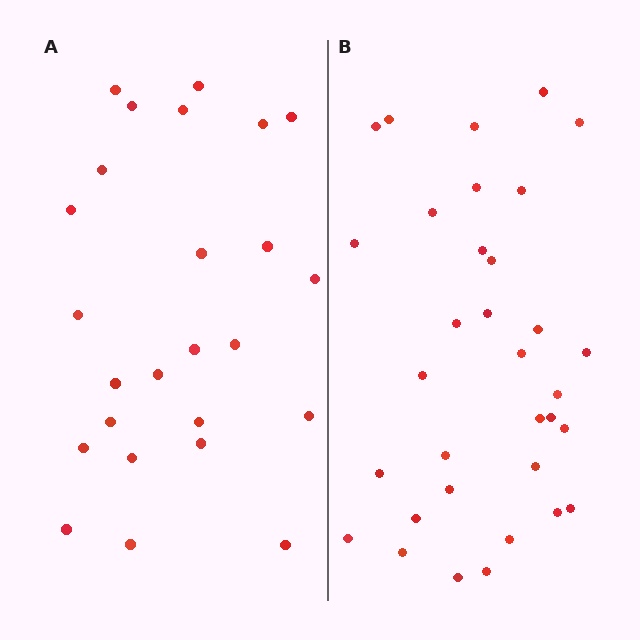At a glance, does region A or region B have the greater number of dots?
Region B (the right region) has more dots.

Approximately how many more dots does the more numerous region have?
Region B has roughly 8 or so more dots than region A.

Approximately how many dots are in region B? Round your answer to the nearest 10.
About 30 dots. (The exact count is 33, which rounds to 30.)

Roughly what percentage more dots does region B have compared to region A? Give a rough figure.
About 30% more.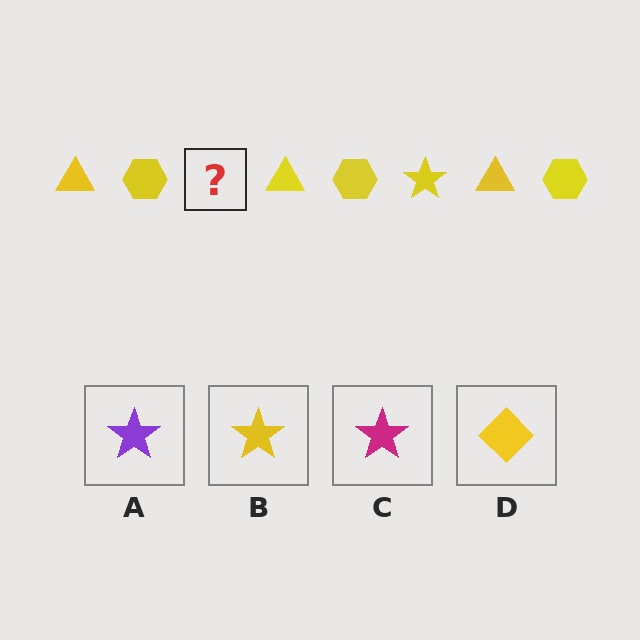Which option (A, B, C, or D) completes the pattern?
B.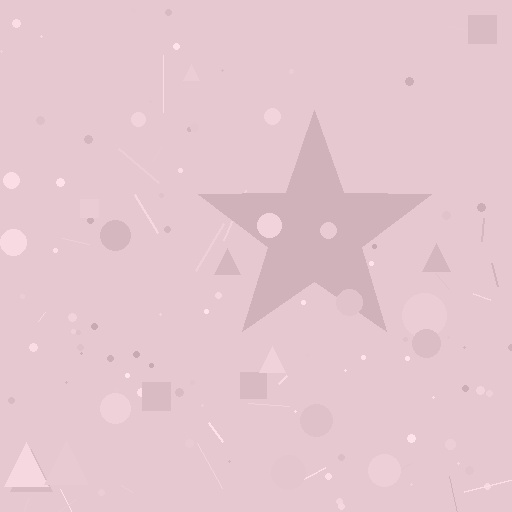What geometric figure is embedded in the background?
A star is embedded in the background.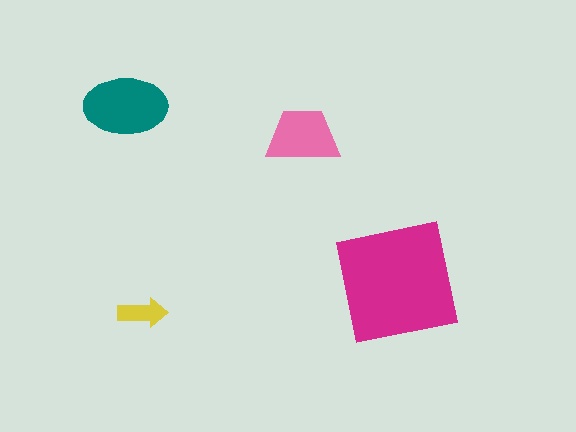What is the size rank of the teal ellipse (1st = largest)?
2nd.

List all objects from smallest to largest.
The yellow arrow, the pink trapezoid, the teal ellipse, the magenta square.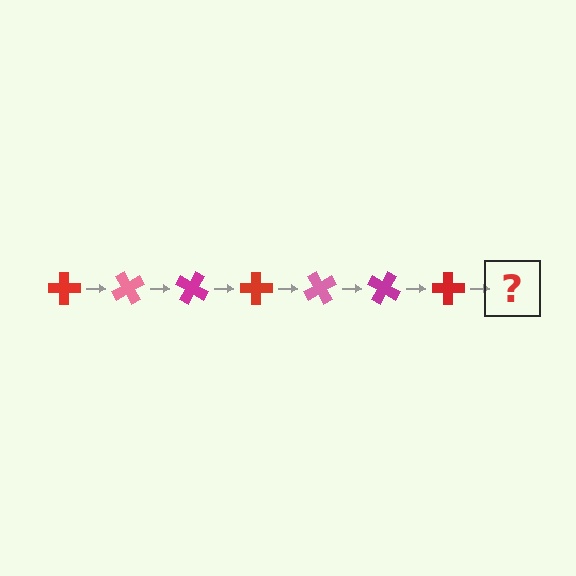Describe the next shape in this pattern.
It should be a pink cross, rotated 420 degrees from the start.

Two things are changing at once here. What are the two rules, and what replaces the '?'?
The two rules are that it rotates 60 degrees each step and the color cycles through red, pink, and magenta. The '?' should be a pink cross, rotated 420 degrees from the start.